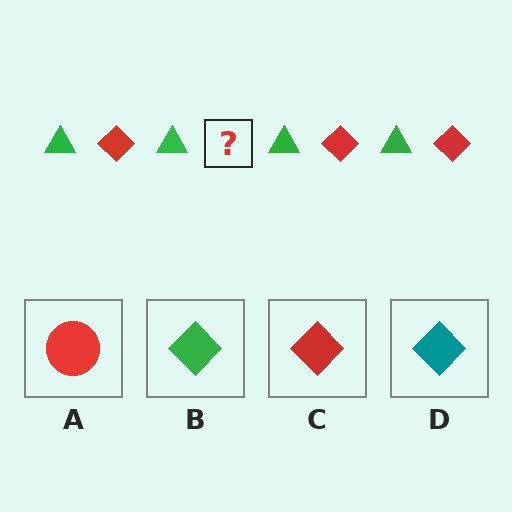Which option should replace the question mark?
Option C.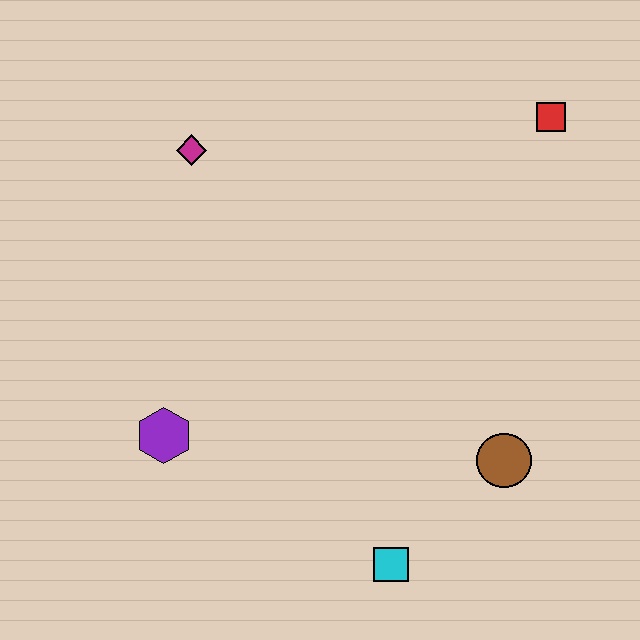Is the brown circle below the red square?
Yes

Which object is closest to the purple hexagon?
The cyan square is closest to the purple hexagon.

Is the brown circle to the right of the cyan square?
Yes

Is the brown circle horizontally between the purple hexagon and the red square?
Yes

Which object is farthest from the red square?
The purple hexagon is farthest from the red square.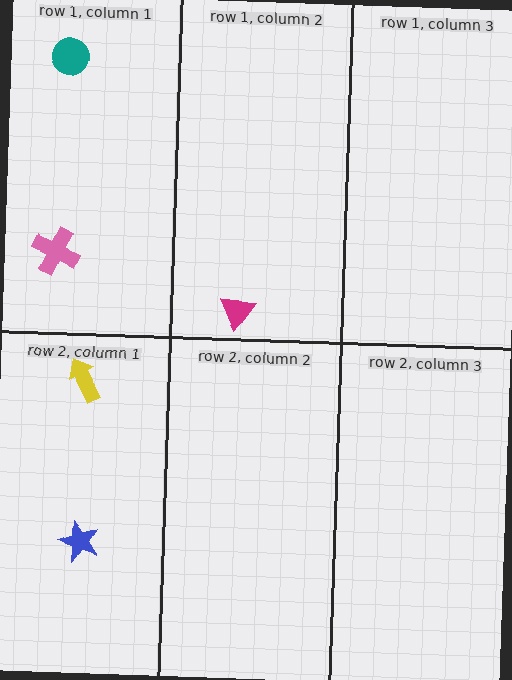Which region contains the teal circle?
The row 1, column 1 region.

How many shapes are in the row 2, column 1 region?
2.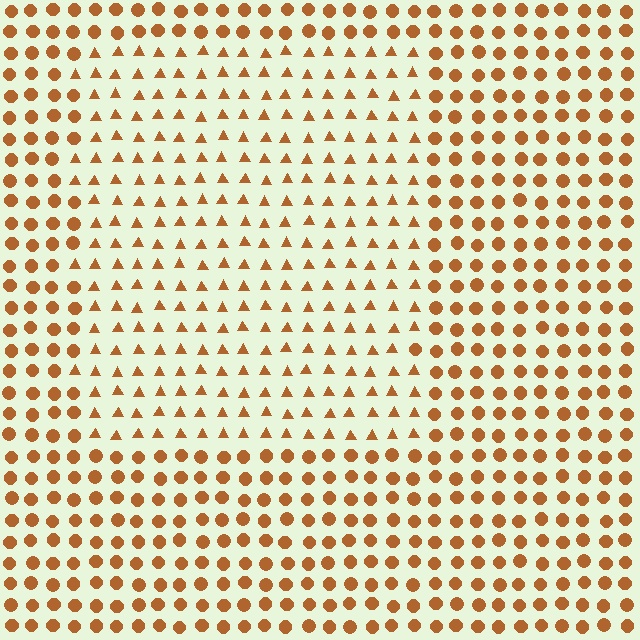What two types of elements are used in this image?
The image uses triangles inside the rectangle region and circles outside it.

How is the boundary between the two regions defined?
The boundary is defined by a change in element shape: triangles inside vs. circles outside. All elements share the same color and spacing.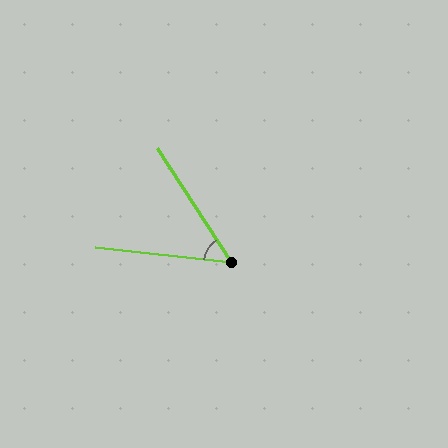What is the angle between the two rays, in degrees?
Approximately 51 degrees.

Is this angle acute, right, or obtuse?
It is acute.